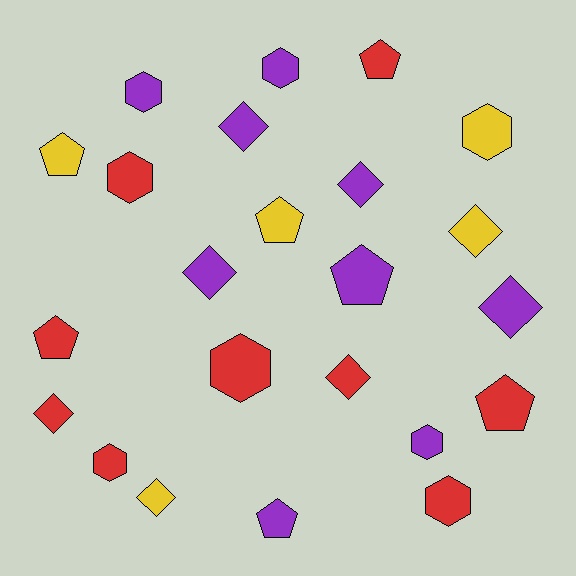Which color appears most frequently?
Purple, with 9 objects.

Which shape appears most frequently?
Hexagon, with 8 objects.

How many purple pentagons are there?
There are 2 purple pentagons.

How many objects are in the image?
There are 23 objects.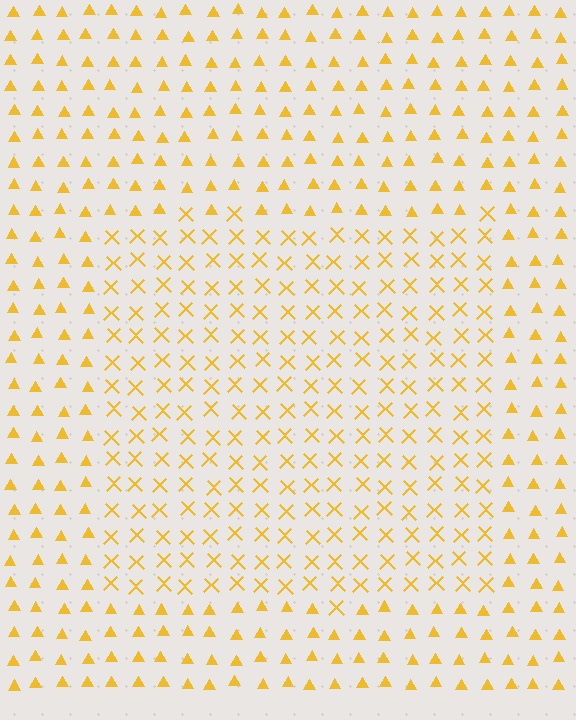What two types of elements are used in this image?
The image uses X marks inside the rectangle region and triangles outside it.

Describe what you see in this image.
The image is filled with small yellow elements arranged in a uniform grid. A rectangle-shaped region contains X marks, while the surrounding area contains triangles. The boundary is defined purely by the change in element shape.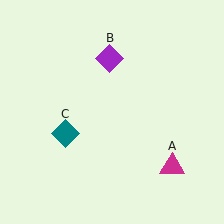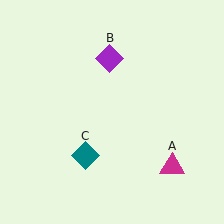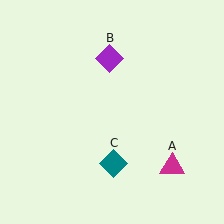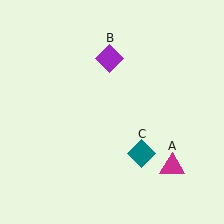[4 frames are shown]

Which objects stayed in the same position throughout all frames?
Magenta triangle (object A) and purple diamond (object B) remained stationary.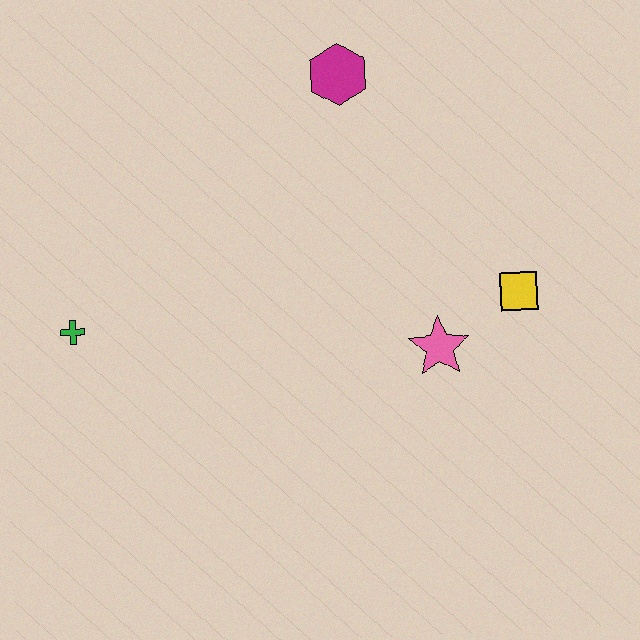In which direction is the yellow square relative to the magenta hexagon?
The yellow square is below the magenta hexagon.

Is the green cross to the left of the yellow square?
Yes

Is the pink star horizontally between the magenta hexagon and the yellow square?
Yes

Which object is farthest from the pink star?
The green cross is farthest from the pink star.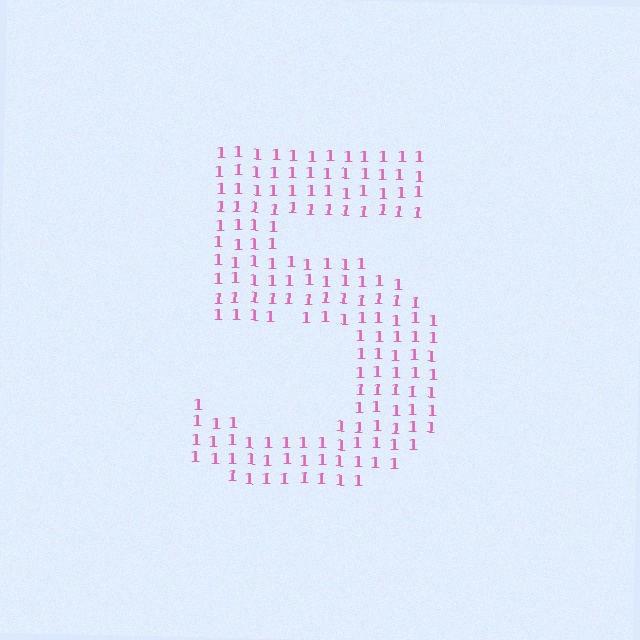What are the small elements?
The small elements are digit 1's.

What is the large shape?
The large shape is the digit 5.